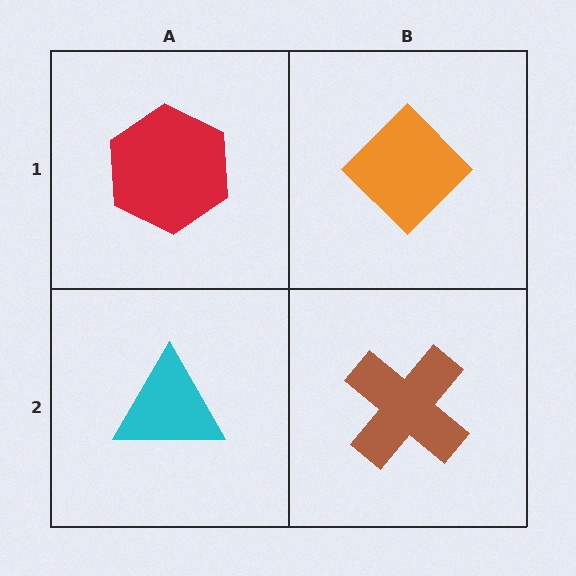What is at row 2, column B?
A brown cross.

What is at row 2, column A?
A cyan triangle.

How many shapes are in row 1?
2 shapes.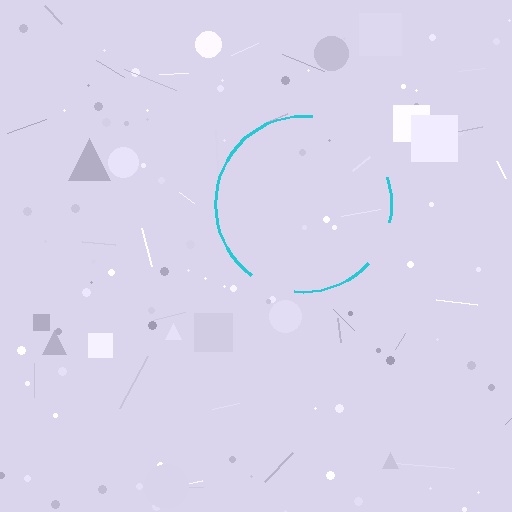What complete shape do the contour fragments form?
The contour fragments form a circle.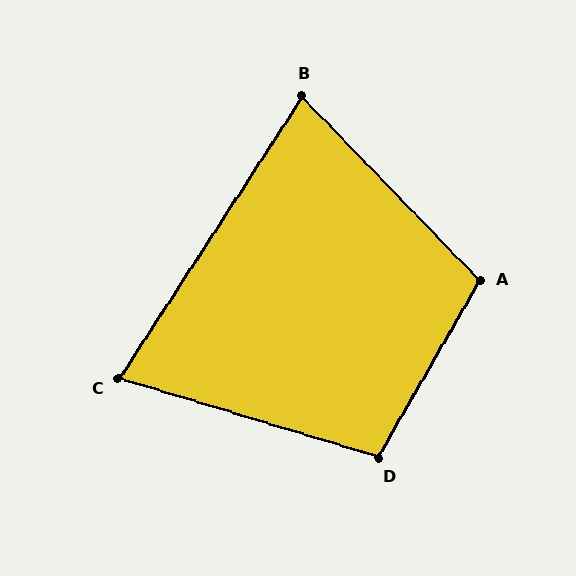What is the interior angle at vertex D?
Approximately 103 degrees (obtuse).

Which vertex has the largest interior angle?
A, at approximately 106 degrees.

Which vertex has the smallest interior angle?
C, at approximately 74 degrees.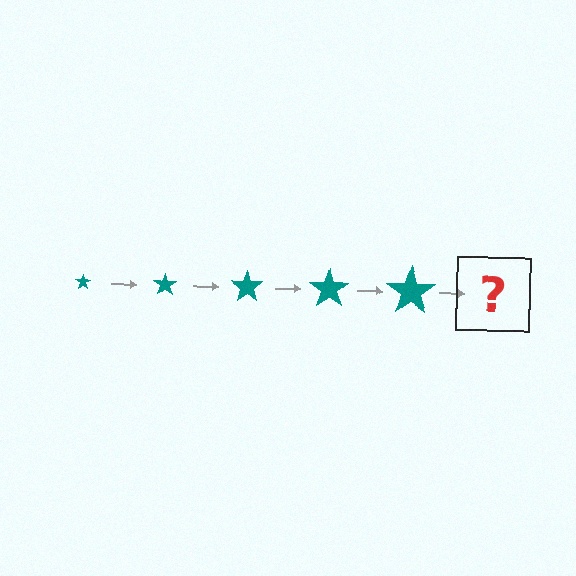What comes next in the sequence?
The next element should be a teal star, larger than the previous one.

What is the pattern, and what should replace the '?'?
The pattern is that the star gets progressively larger each step. The '?' should be a teal star, larger than the previous one.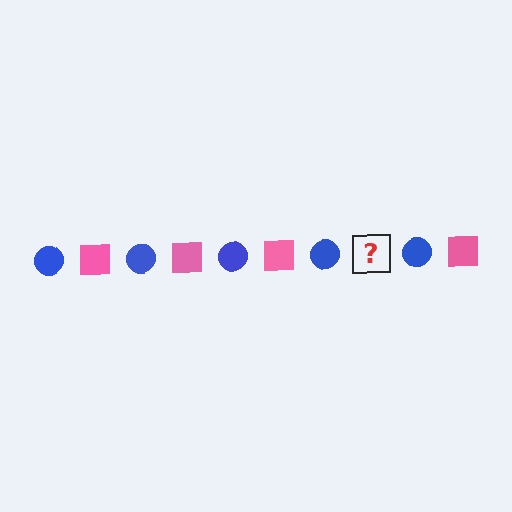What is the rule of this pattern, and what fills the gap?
The rule is that the pattern alternates between blue circle and pink square. The gap should be filled with a pink square.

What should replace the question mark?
The question mark should be replaced with a pink square.